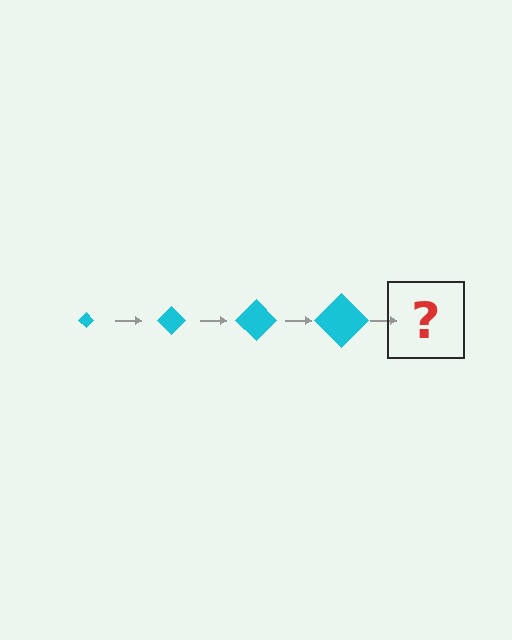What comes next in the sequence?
The next element should be a cyan diamond, larger than the previous one.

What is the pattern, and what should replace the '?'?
The pattern is that the diamond gets progressively larger each step. The '?' should be a cyan diamond, larger than the previous one.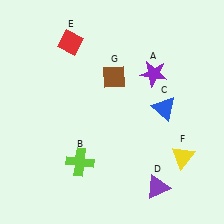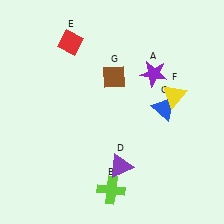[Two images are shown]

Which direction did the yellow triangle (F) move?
The yellow triangle (F) moved up.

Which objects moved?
The objects that moved are: the lime cross (B), the purple triangle (D), the yellow triangle (F).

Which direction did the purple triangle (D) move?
The purple triangle (D) moved left.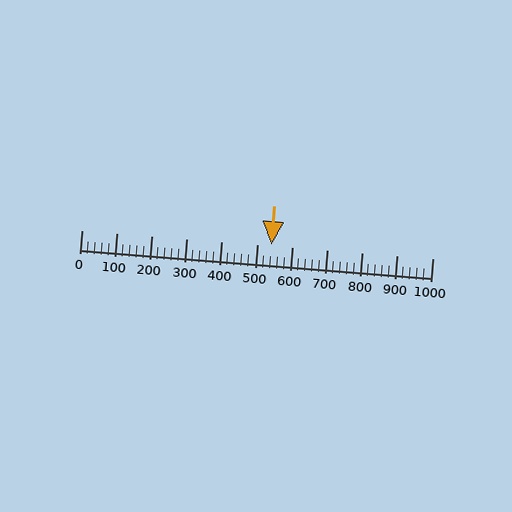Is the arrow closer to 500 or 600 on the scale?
The arrow is closer to 500.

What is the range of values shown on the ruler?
The ruler shows values from 0 to 1000.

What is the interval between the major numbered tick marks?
The major tick marks are spaced 100 units apart.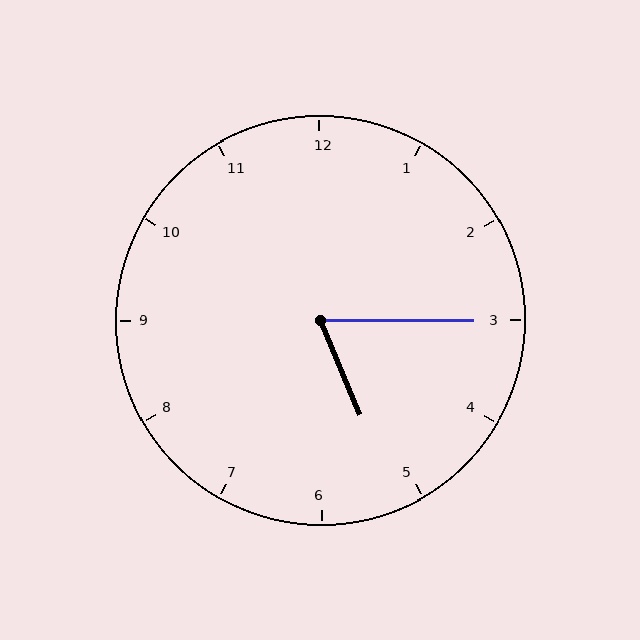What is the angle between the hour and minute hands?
Approximately 68 degrees.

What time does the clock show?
5:15.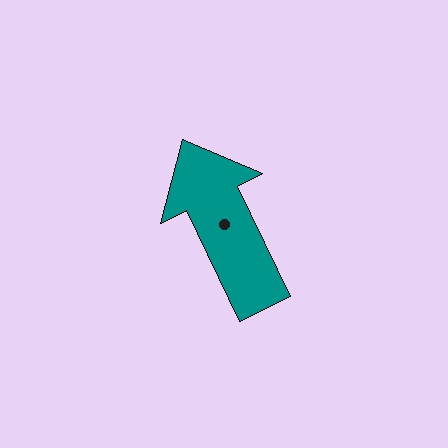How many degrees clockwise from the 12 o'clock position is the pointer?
Approximately 334 degrees.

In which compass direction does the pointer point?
Northwest.